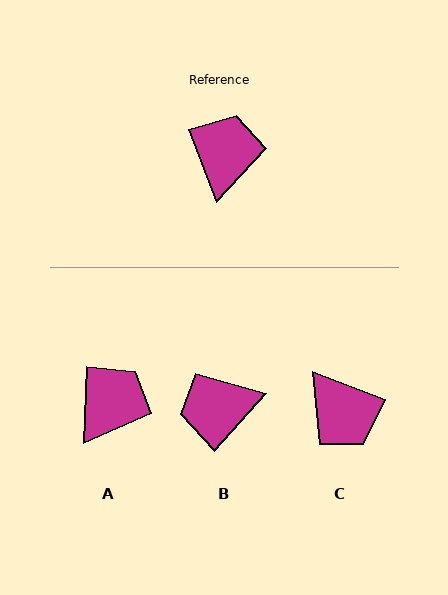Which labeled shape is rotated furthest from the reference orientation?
C, about 132 degrees away.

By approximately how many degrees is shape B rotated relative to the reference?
Approximately 117 degrees counter-clockwise.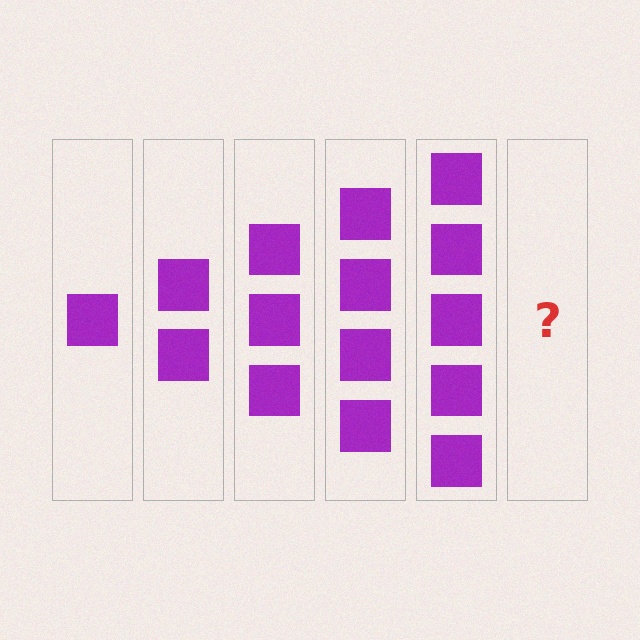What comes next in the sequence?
The next element should be 6 squares.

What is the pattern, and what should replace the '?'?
The pattern is that each step adds one more square. The '?' should be 6 squares.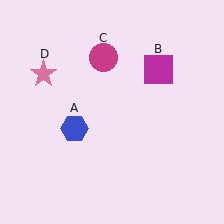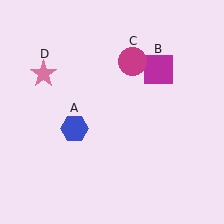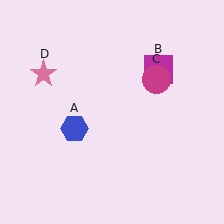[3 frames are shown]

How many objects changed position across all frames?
1 object changed position: magenta circle (object C).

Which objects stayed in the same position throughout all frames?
Blue hexagon (object A) and magenta square (object B) and pink star (object D) remained stationary.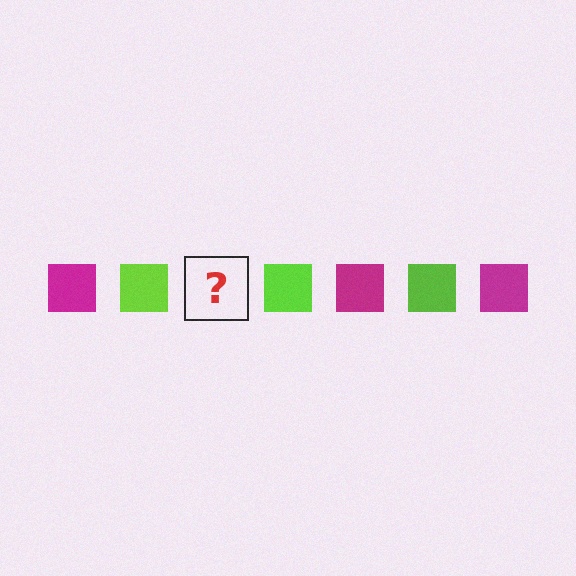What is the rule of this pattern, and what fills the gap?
The rule is that the pattern cycles through magenta, lime squares. The gap should be filled with a magenta square.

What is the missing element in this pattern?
The missing element is a magenta square.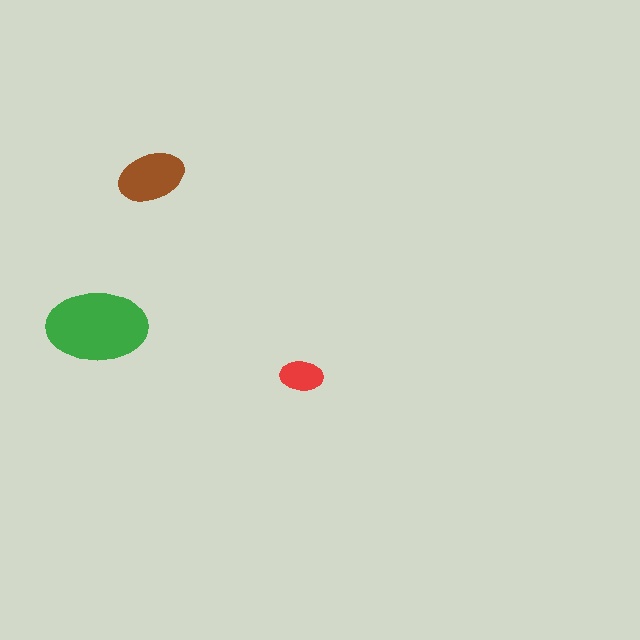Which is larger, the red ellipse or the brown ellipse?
The brown one.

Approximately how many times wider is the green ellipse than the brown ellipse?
About 1.5 times wider.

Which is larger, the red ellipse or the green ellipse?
The green one.